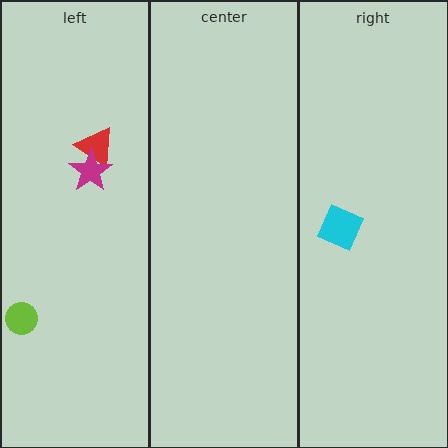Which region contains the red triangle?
The left region.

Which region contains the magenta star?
The left region.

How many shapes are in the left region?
3.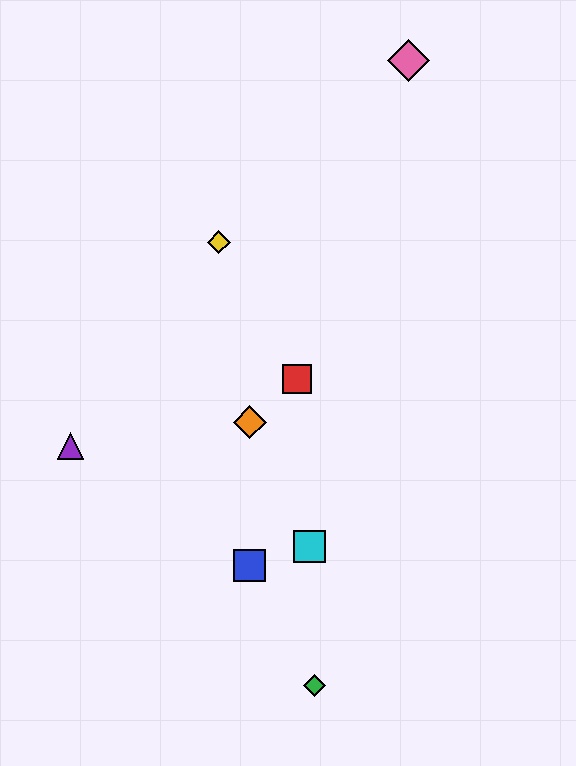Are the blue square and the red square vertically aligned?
No, the blue square is at x≈250 and the red square is at x≈297.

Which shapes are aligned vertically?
The blue square, the orange diamond are aligned vertically.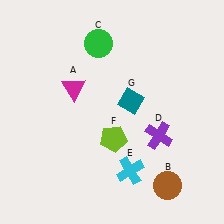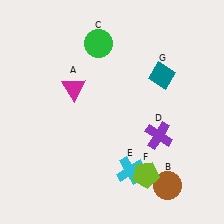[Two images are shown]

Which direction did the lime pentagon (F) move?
The lime pentagon (F) moved down.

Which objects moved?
The objects that moved are: the lime pentagon (F), the teal diamond (G).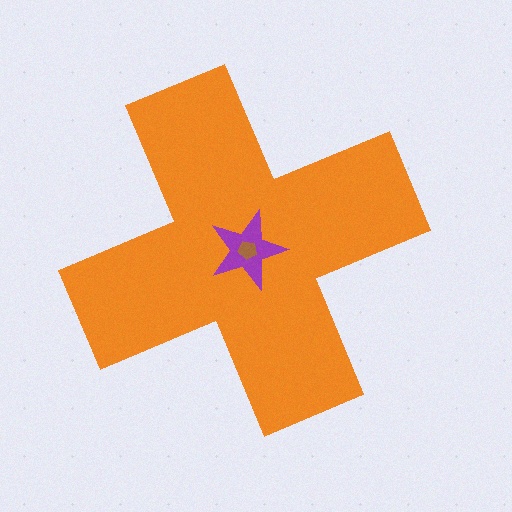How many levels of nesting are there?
3.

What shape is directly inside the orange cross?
The purple star.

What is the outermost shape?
The orange cross.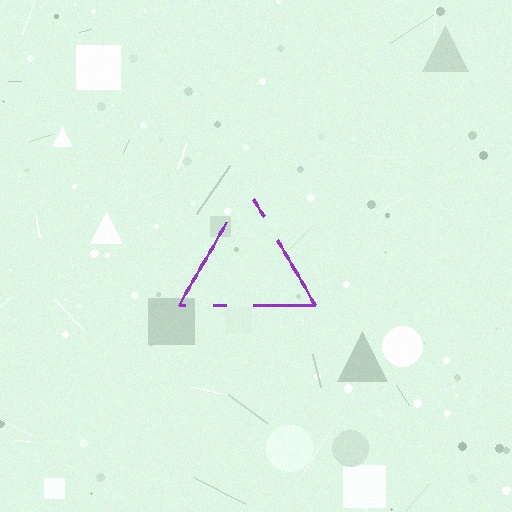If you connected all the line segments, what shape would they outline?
They would outline a triangle.